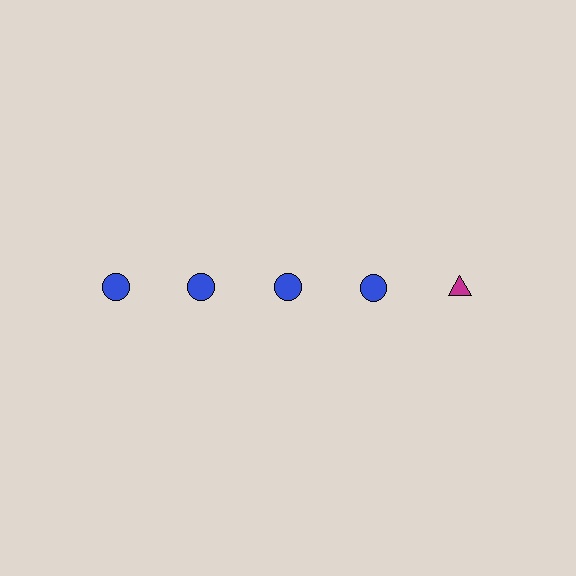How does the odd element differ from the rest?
It differs in both color (magenta instead of blue) and shape (triangle instead of circle).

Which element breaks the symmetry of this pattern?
The magenta triangle in the top row, rightmost column breaks the symmetry. All other shapes are blue circles.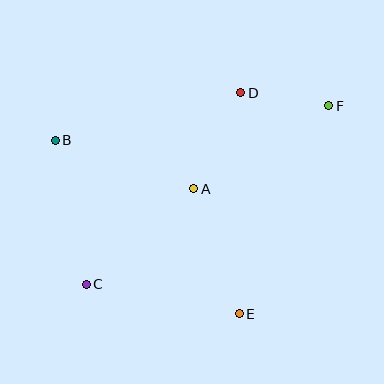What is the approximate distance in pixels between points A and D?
The distance between A and D is approximately 107 pixels.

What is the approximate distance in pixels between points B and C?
The distance between B and C is approximately 148 pixels.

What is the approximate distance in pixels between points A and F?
The distance between A and F is approximately 158 pixels.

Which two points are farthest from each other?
Points C and F are farthest from each other.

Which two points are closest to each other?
Points D and F are closest to each other.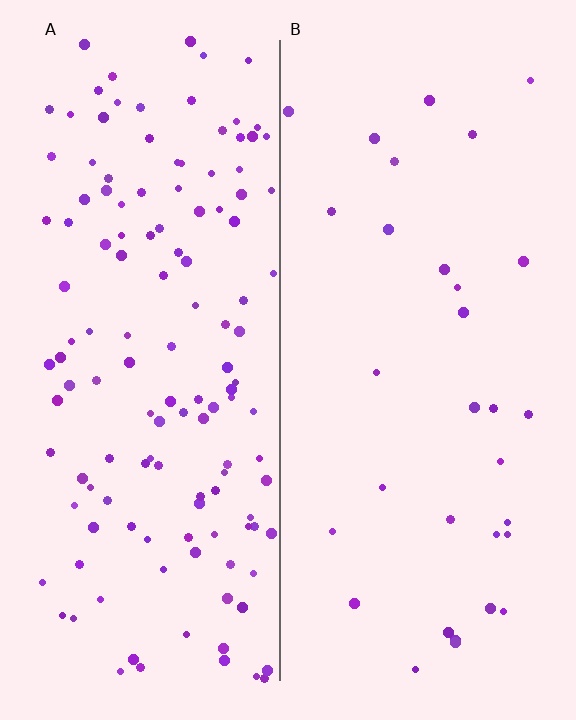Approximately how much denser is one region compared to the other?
Approximately 4.3× — region A over region B.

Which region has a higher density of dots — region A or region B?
A (the left).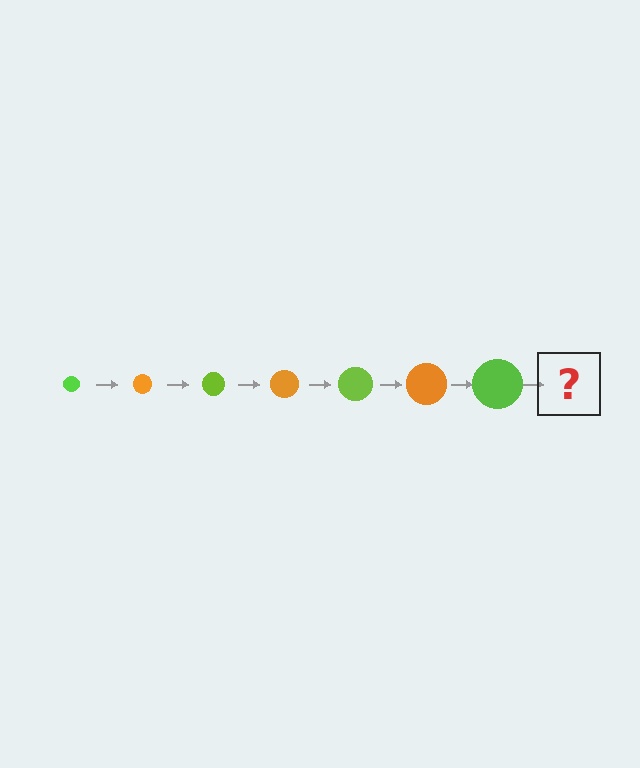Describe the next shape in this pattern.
It should be an orange circle, larger than the previous one.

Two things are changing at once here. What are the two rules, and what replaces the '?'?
The two rules are that the circle grows larger each step and the color cycles through lime and orange. The '?' should be an orange circle, larger than the previous one.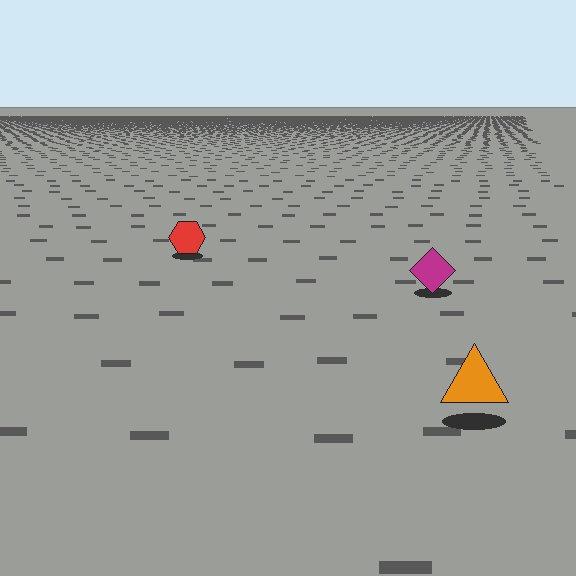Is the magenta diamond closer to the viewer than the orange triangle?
No. The orange triangle is closer — you can tell from the texture gradient: the ground texture is coarser near it.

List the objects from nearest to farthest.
From nearest to farthest: the orange triangle, the magenta diamond, the red hexagon.